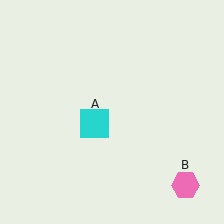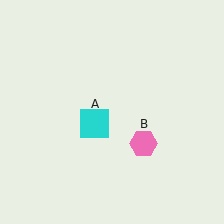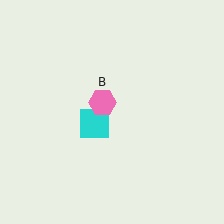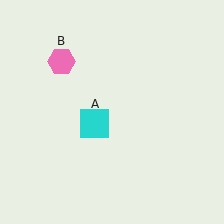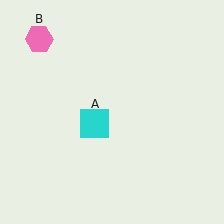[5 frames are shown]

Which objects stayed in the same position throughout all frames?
Cyan square (object A) remained stationary.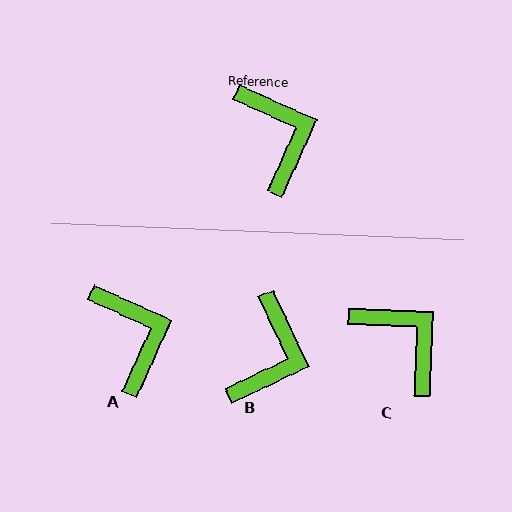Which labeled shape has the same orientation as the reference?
A.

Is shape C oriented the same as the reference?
No, it is off by about 22 degrees.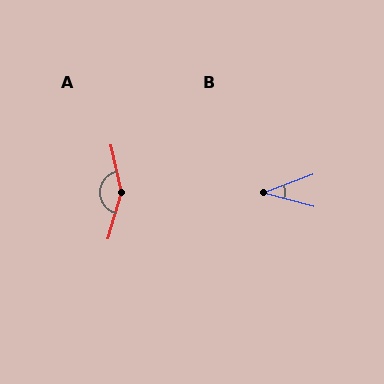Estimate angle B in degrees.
Approximately 35 degrees.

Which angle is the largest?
A, at approximately 152 degrees.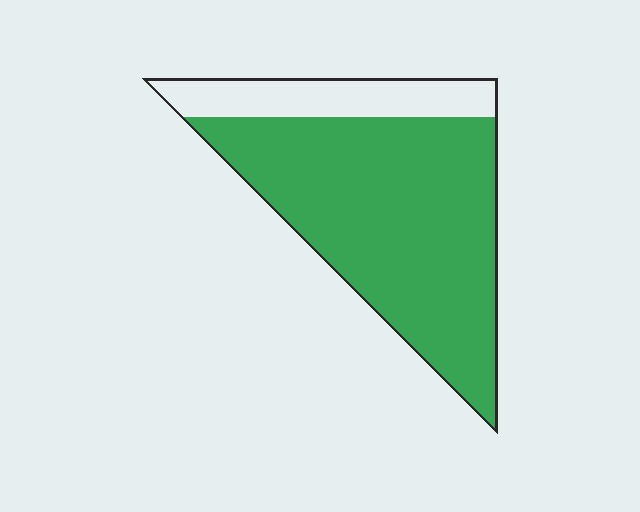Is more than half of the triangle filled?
Yes.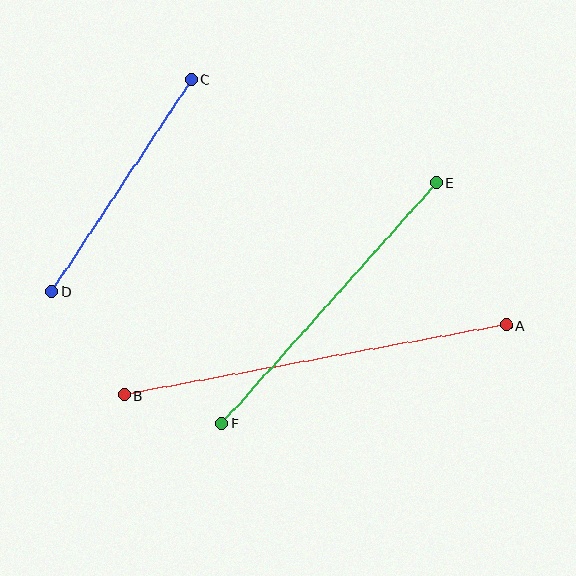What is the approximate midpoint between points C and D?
The midpoint is at approximately (121, 185) pixels.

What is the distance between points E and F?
The distance is approximately 323 pixels.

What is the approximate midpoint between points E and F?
The midpoint is at approximately (329, 303) pixels.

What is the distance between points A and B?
The distance is approximately 388 pixels.